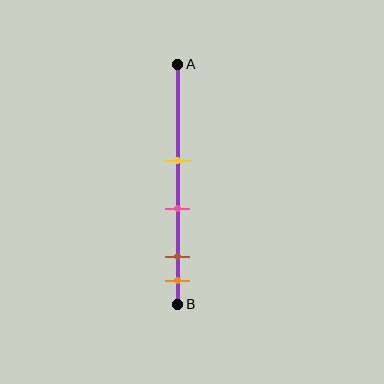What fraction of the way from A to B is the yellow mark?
The yellow mark is approximately 40% (0.4) of the way from A to B.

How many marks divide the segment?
There are 4 marks dividing the segment.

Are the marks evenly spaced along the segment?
No, the marks are not evenly spaced.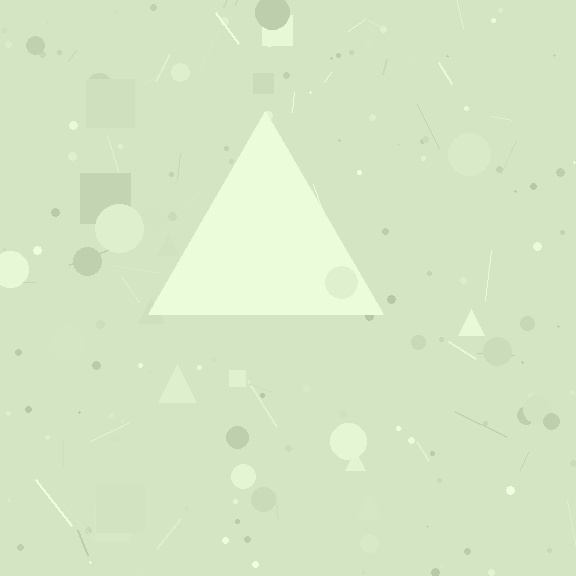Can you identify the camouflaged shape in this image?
The camouflaged shape is a triangle.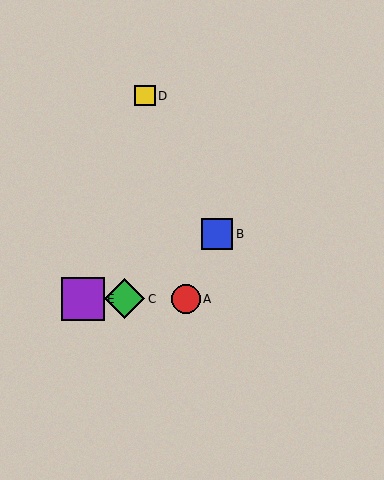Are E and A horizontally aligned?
Yes, both are at y≈299.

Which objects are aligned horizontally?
Objects A, C, E are aligned horizontally.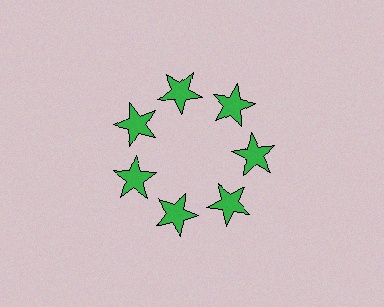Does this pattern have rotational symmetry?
Yes, this pattern has 7-fold rotational symmetry. It looks the same after rotating 51 degrees around the center.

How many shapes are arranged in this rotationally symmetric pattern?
There are 7 shapes, arranged in 7 groups of 1.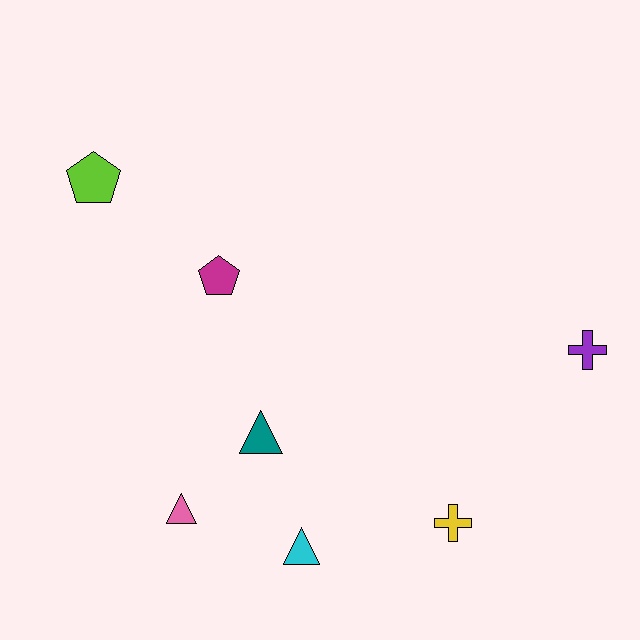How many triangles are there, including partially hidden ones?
There are 3 triangles.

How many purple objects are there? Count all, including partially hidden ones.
There is 1 purple object.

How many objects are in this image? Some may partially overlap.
There are 7 objects.